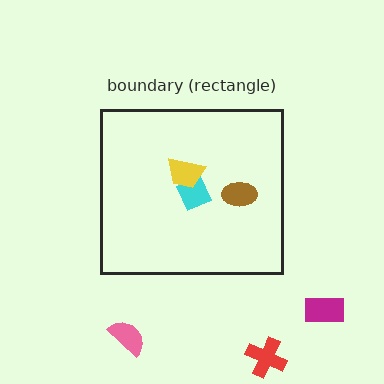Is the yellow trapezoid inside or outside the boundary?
Inside.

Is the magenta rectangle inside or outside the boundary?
Outside.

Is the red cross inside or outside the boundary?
Outside.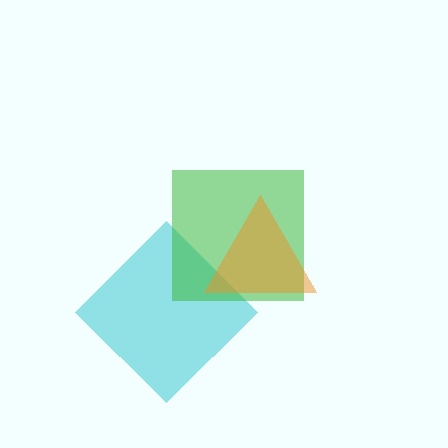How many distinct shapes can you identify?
There are 3 distinct shapes: a cyan diamond, a green square, an orange triangle.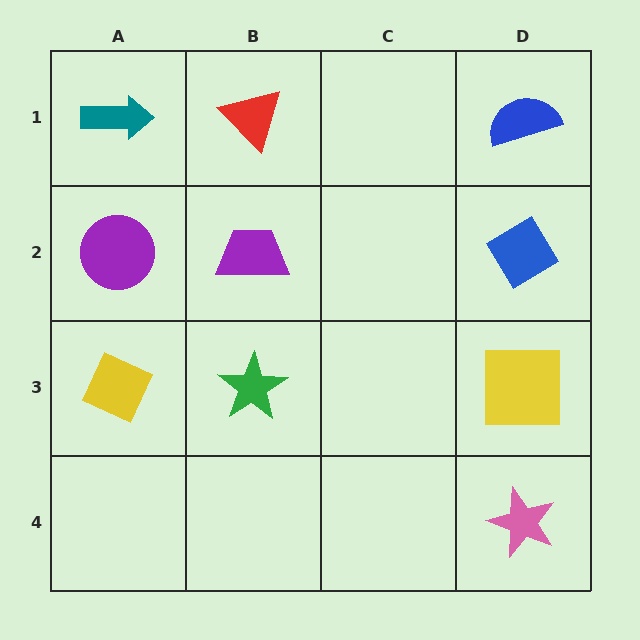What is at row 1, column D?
A blue semicircle.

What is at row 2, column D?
A blue diamond.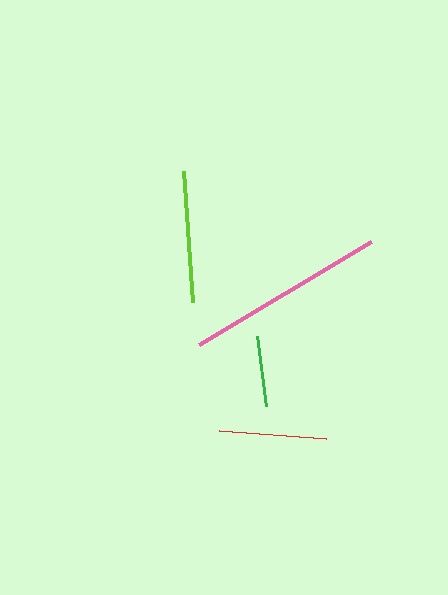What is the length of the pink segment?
The pink segment is approximately 201 pixels long.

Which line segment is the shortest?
The green line is the shortest at approximately 70 pixels.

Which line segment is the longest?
The pink line is the longest at approximately 201 pixels.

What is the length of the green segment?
The green segment is approximately 70 pixels long.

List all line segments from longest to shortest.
From longest to shortest: pink, lime, red, green.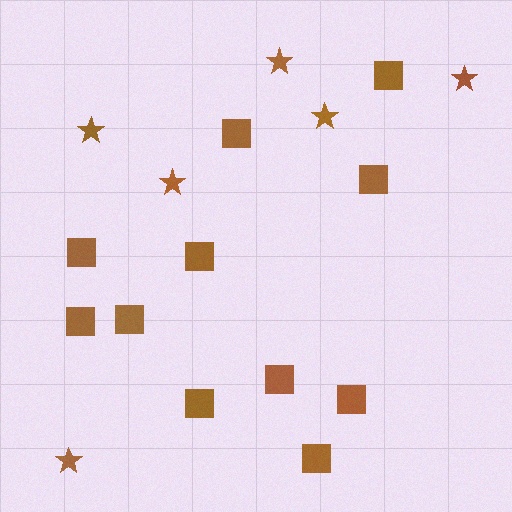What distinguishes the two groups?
There are 2 groups: one group of squares (11) and one group of stars (6).